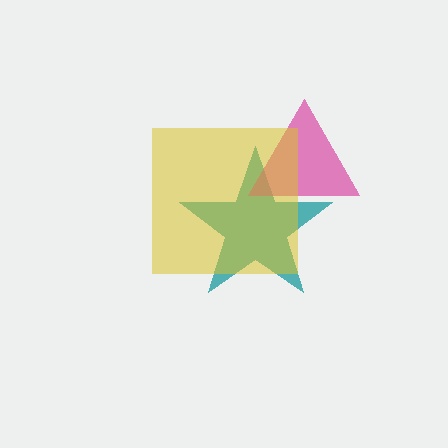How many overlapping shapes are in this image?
There are 3 overlapping shapes in the image.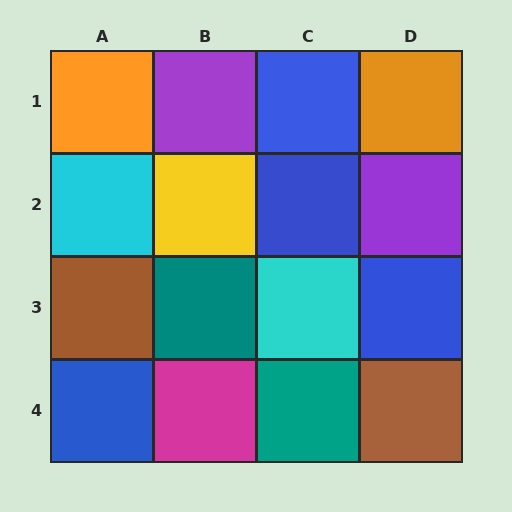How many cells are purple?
2 cells are purple.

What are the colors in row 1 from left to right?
Orange, purple, blue, orange.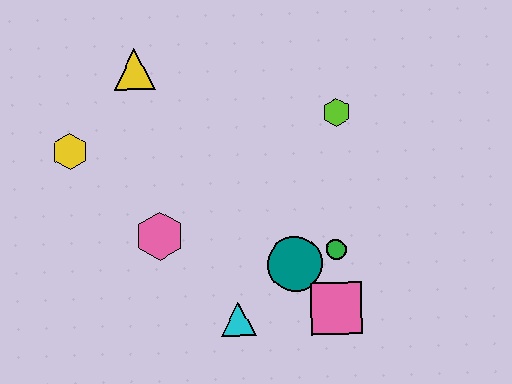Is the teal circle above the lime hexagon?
No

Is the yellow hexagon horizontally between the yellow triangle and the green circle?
No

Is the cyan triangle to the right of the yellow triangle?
Yes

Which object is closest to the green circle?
The teal circle is closest to the green circle.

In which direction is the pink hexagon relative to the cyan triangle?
The pink hexagon is above the cyan triangle.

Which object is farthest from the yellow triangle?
The pink square is farthest from the yellow triangle.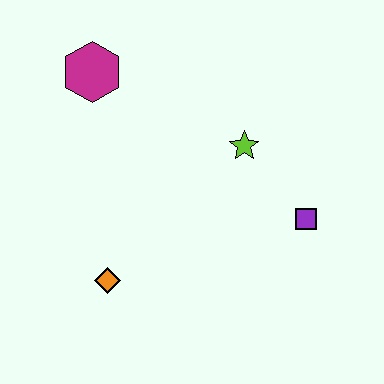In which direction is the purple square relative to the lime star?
The purple square is below the lime star.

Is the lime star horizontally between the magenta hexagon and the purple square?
Yes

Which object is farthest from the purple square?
The magenta hexagon is farthest from the purple square.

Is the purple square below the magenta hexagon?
Yes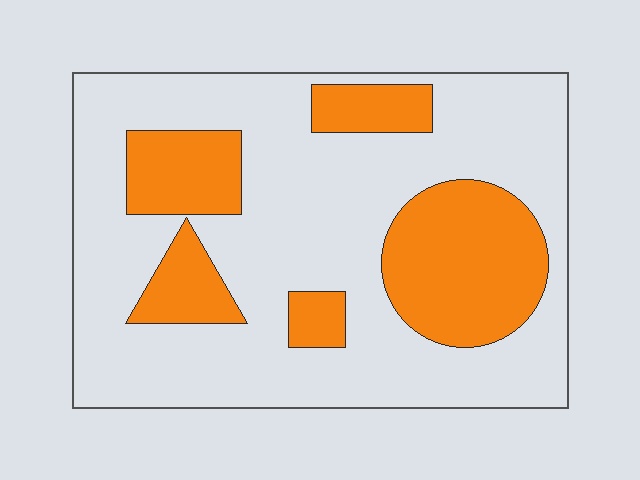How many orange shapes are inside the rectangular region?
5.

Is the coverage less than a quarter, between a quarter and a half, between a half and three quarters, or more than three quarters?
Between a quarter and a half.